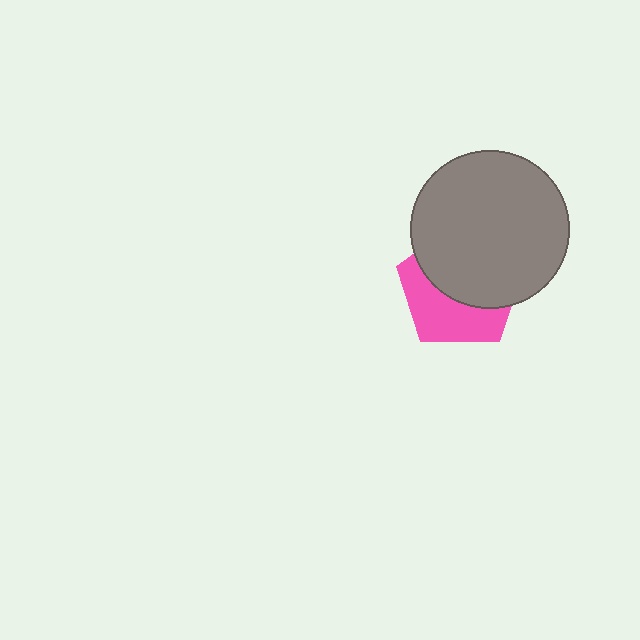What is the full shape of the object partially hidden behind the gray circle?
The partially hidden object is a pink pentagon.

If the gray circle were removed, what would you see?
You would see the complete pink pentagon.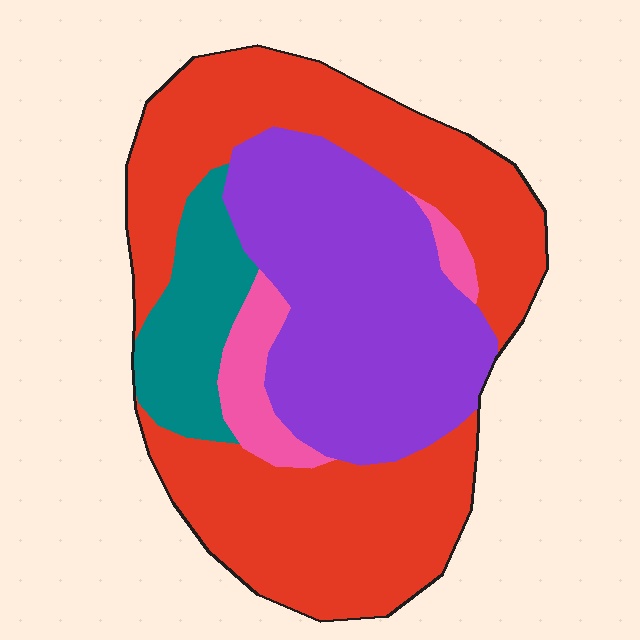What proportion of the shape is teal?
Teal takes up about one tenth (1/10) of the shape.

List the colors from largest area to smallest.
From largest to smallest: red, purple, teal, pink.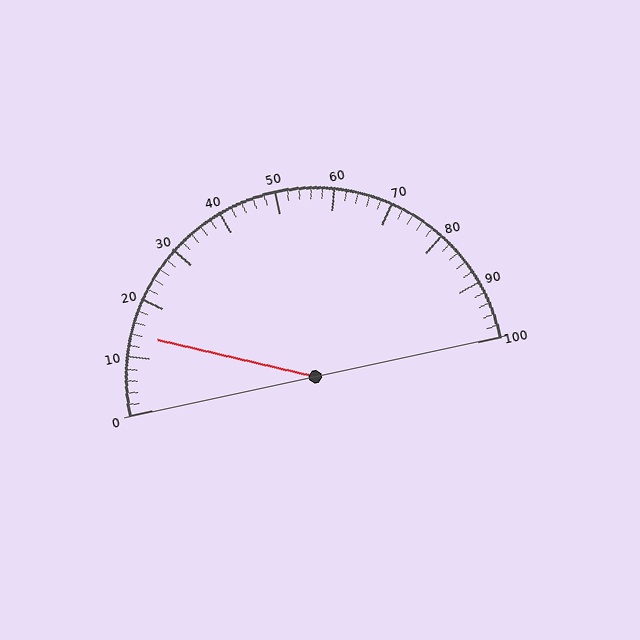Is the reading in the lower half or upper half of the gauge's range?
The reading is in the lower half of the range (0 to 100).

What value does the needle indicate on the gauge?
The needle indicates approximately 14.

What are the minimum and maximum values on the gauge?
The gauge ranges from 0 to 100.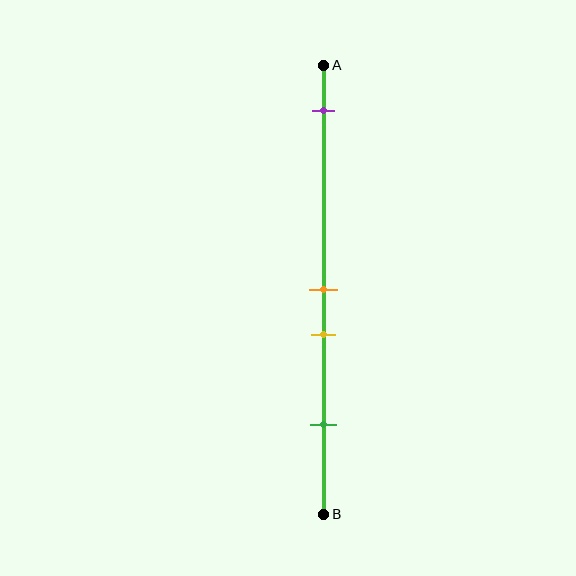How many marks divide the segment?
There are 4 marks dividing the segment.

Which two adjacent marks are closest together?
The orange and yellow marks are the closest adjacent pair.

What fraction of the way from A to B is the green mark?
The green mark is approximately 80% (0.8) of the way from A to B.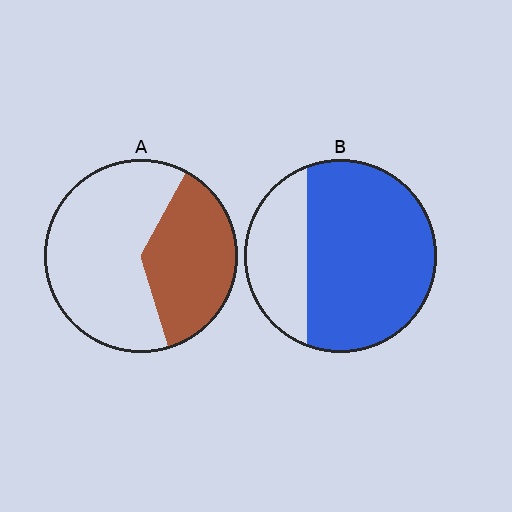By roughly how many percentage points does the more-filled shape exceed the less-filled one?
By roughly 35 percentage points (B over A).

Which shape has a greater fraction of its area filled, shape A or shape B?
Shape B.